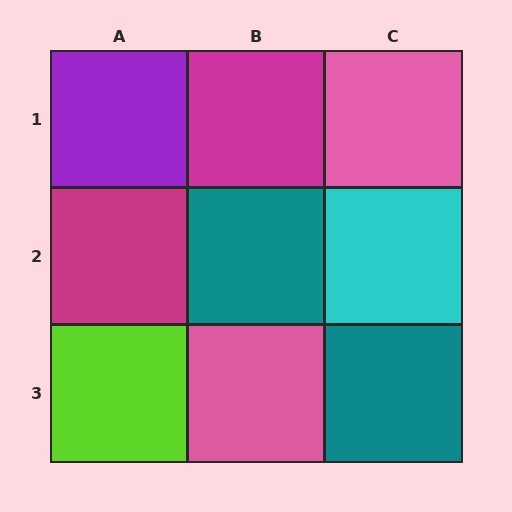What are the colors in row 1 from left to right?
Purple, magenta, pink.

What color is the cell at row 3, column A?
Lime.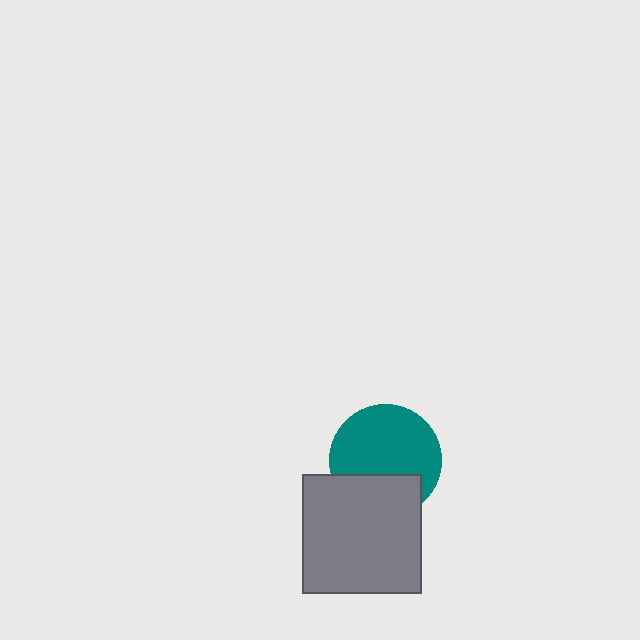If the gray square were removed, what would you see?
You would see the complete teal circle.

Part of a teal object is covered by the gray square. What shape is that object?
It is a circle.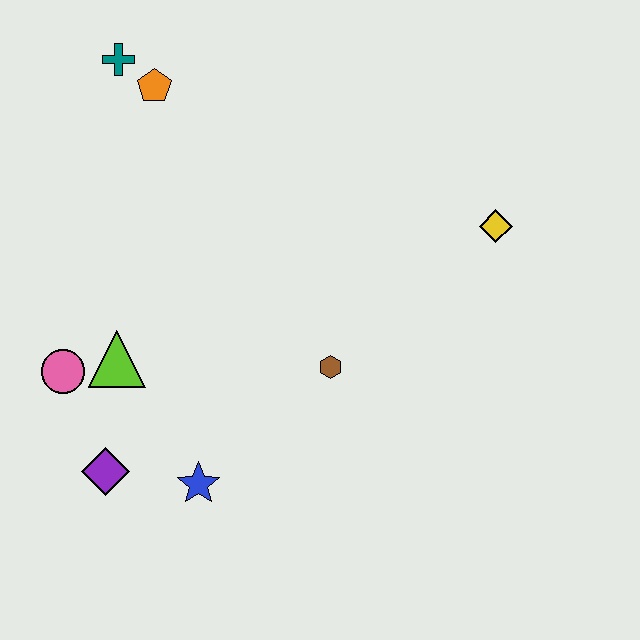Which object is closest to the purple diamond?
The blue star is closest to the purple diamond.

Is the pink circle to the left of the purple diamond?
Yes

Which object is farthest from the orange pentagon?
The blue star is farthest from the orange pentagon.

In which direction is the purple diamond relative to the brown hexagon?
The purple diamond is to the left of the brown hexagon.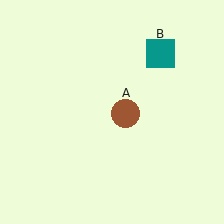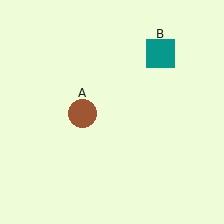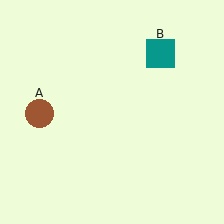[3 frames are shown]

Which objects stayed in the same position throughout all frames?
Teal square (object B) remained stationary.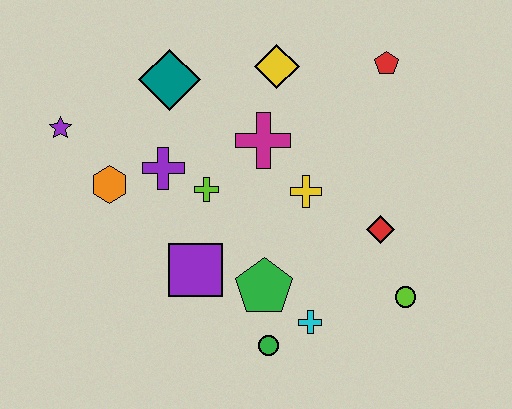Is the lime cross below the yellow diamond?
Yes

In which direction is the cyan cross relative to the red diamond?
The cyan cross is below the red diamond.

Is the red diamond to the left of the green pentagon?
No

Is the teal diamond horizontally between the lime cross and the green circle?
No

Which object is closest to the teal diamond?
The purple cross is closest to the teal diamond.